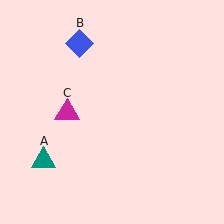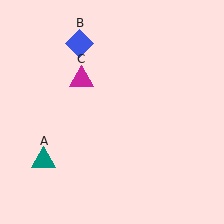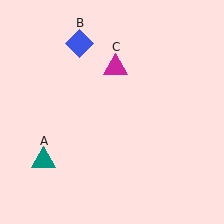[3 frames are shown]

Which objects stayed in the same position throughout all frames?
Teal triangle (object A) and blue diamond (object B) remained stationary.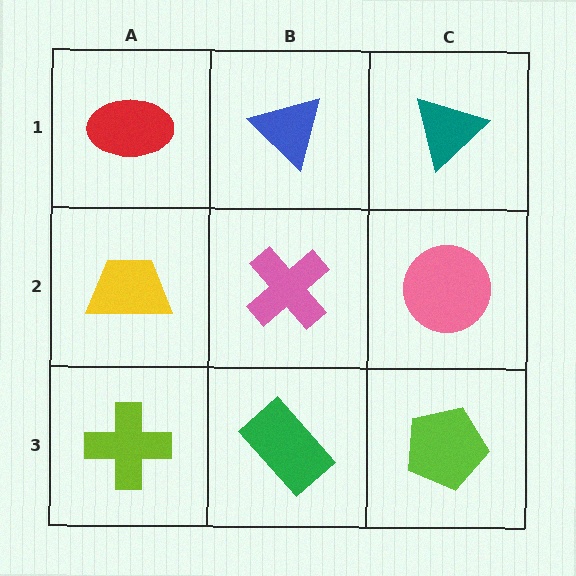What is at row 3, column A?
A lime cross.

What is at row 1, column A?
A red ellipse.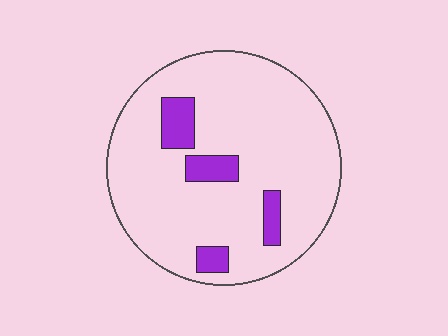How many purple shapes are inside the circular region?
4.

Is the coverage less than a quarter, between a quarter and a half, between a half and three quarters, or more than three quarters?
Less than a quarter.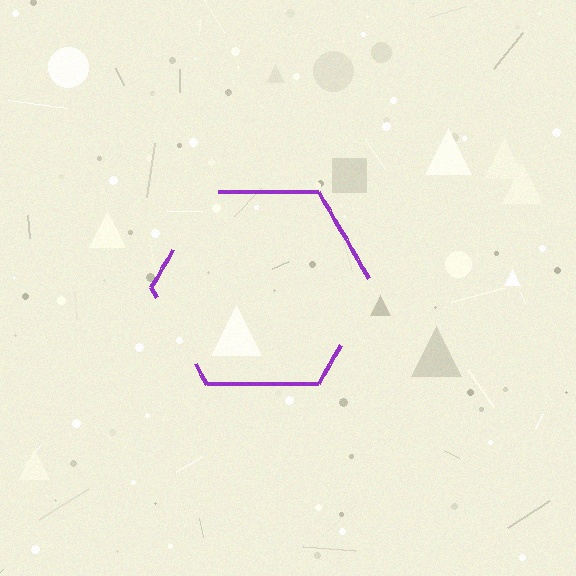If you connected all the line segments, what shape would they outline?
They would outline a hexagon.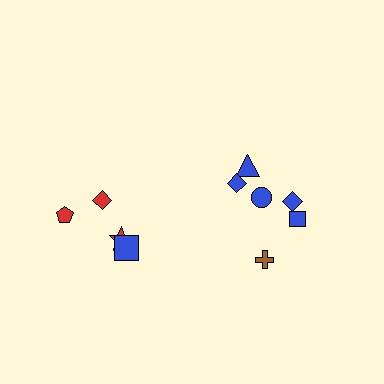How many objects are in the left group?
There are 4 objects.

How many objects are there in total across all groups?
There are 10 objects.